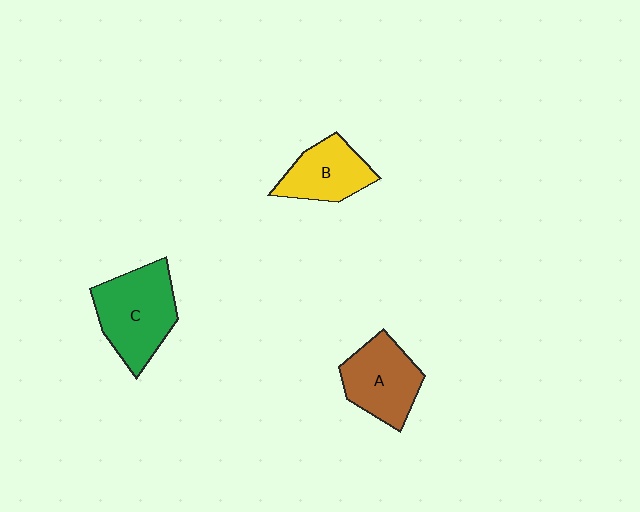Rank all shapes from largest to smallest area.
From largest to smallest: C (green), A (brown), B (yellow).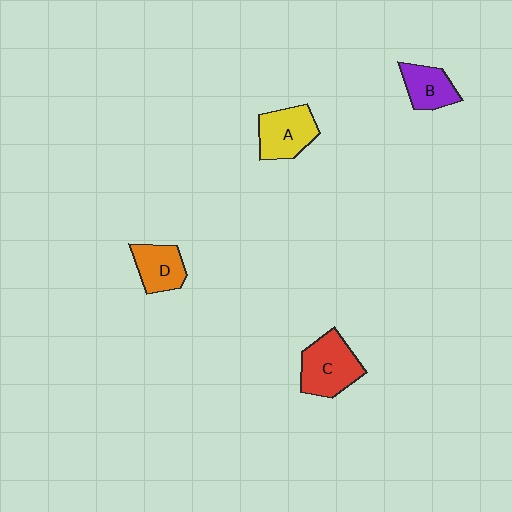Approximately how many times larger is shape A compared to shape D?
Approximately 1.2 times.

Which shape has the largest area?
Shape C (red).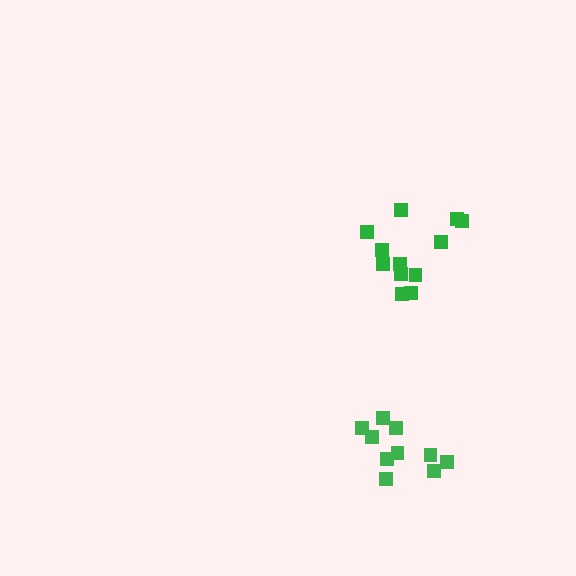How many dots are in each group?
Group 1: 12 dots, Group 2: 10 dots (22 total).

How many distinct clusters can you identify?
There are 2 distinct clusters.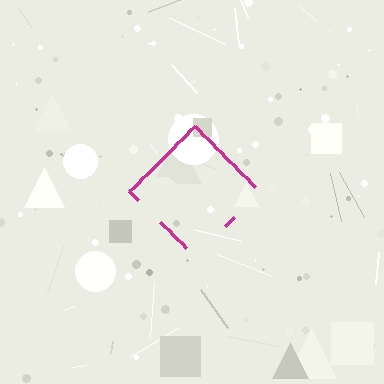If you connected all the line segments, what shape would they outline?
They would outline a diamond.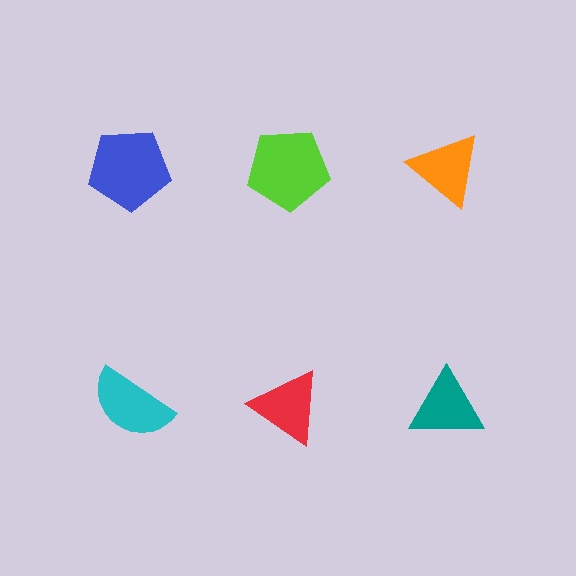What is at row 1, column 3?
An orange triangle.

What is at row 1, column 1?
A blue pentagon.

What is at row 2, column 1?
A cyan semicircle.